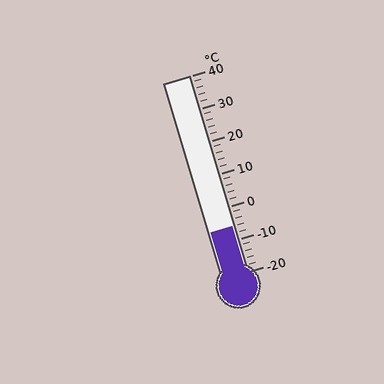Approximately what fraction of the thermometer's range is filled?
The thermometer is filled to approximately 25% of its range.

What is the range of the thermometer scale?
The thermometer scale ranges from -20°C to 40°C.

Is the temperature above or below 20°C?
The temperature is below 20°C.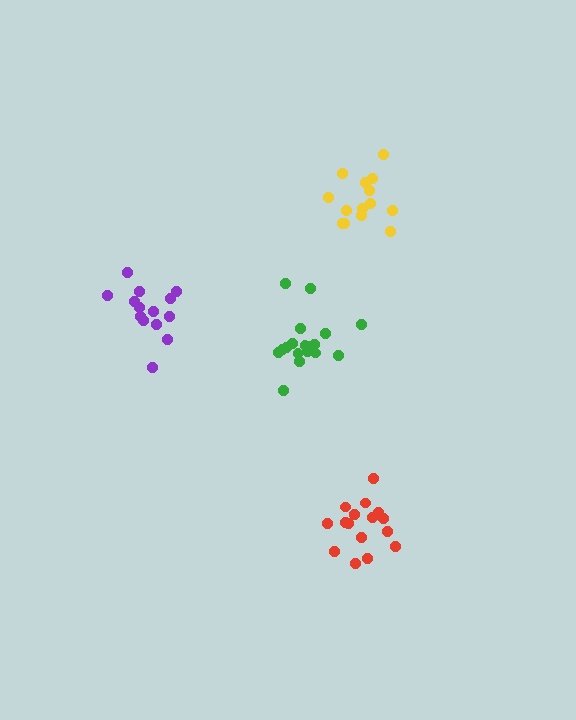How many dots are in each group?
Group 1: 16 dots, Group 2: 14 dots, Group 3: 14 dots, Group 4: 18 dots (62 total).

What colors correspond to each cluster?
The clusters are colored: red, yellow, purple, green.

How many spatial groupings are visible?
There are 4 spatial groupings.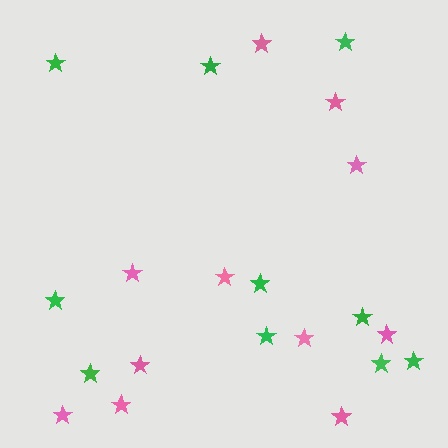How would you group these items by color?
There are 2 groups: one group of green stars (10) and one group of pink stars (11).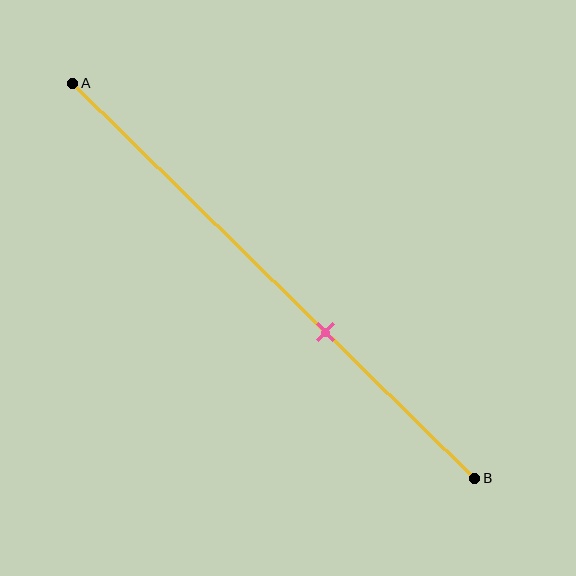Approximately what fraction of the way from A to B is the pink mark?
The pink mark is approximately 65% of the way from A to B.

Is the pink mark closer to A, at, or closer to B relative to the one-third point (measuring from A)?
The pink mark is closer to point B than the one-third point of segment AB.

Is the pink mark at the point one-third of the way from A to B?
No, the mark is at about 65% from A, not at the 33% one-third point.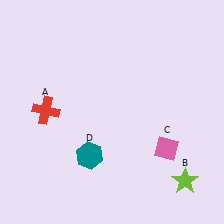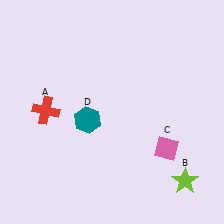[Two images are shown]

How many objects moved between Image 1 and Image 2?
1 object moved between the two images.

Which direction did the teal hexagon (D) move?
The teal hexagon (D) moved up.